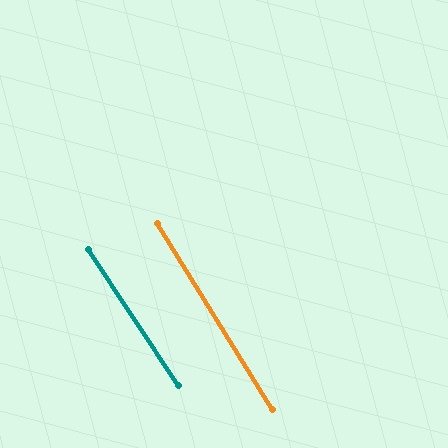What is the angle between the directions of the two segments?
Approximately 2 degrees.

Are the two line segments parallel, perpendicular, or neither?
Parallel — their directions differ by only 1.9°.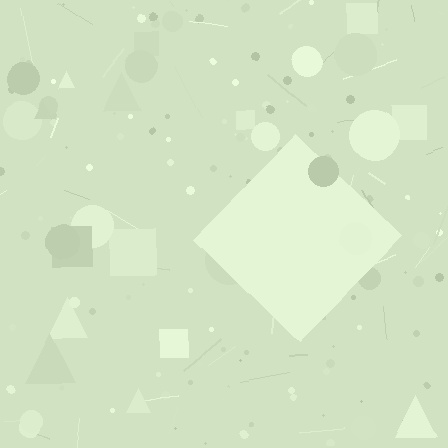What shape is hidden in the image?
A diamond is hidden in the image.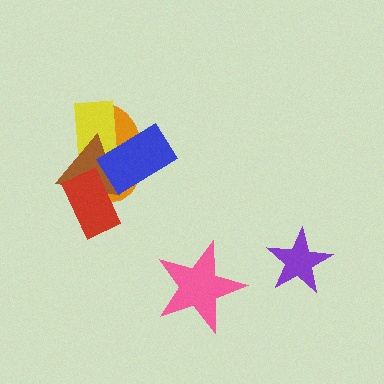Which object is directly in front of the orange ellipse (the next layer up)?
The yellow rectangle is directly in front of the orange ellipse.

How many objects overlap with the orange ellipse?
4 objects overlap with the orange ellipse.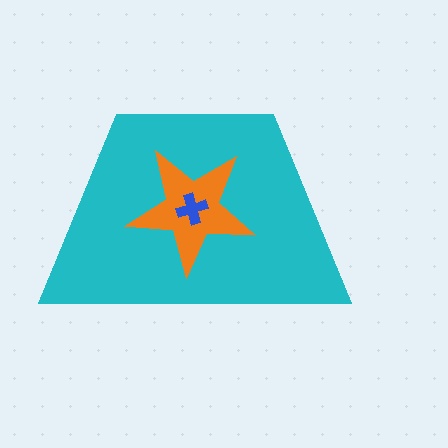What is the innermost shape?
The blue cross.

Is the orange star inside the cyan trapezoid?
Yes.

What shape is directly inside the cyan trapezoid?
The orange star.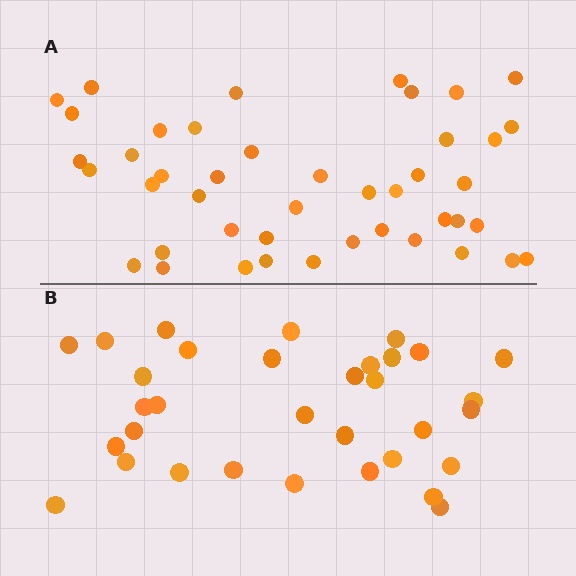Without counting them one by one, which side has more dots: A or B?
Region A (the top region) has more dots.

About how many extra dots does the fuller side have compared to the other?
Region A has roughly 12 or so more dots than region B.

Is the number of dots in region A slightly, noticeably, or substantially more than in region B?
Region A has noticeably more, but not dramatically so. The ratio is roughly 1.3 to 1.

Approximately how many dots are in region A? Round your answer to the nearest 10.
About 40 dots. (The exact count is 44, which rounds to 40.)